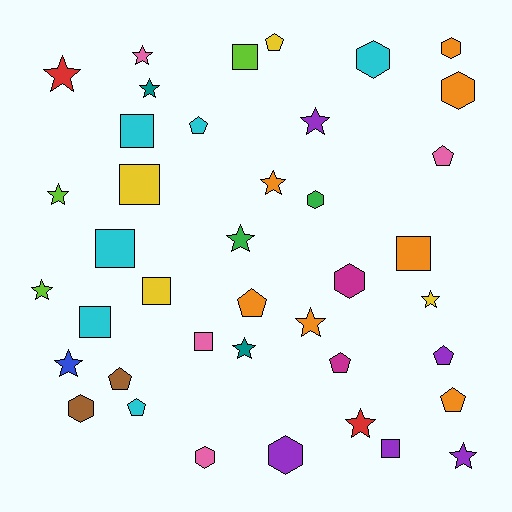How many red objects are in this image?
There are 2 red objects.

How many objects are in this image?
There are 40 objects.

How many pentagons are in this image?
There are 9 pentagons.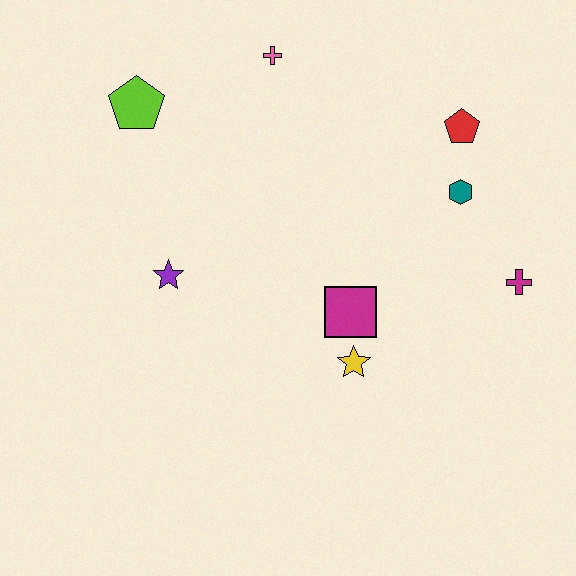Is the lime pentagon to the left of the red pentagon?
Yes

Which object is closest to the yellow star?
The magenta square is closest to the yellow star.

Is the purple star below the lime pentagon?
Yes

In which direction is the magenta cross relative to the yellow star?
The magenta cross is to the right of the yellow star.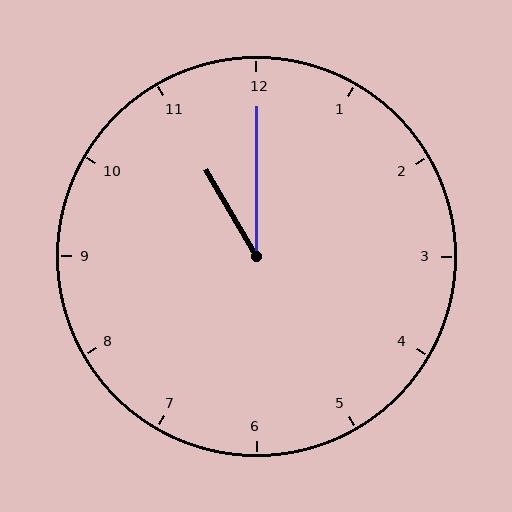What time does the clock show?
11:00.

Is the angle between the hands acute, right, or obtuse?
It is acute.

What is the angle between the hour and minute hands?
Approximately 30 degrees.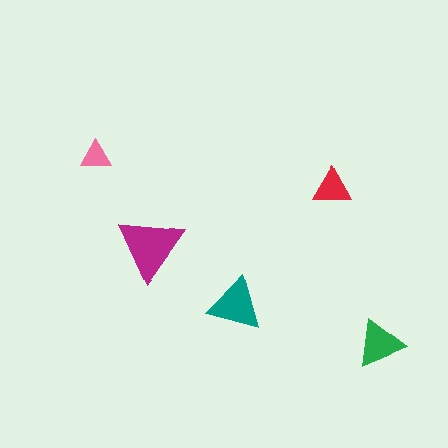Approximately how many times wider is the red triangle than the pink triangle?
About 1.5 times wider.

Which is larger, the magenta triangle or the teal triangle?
The magenta one.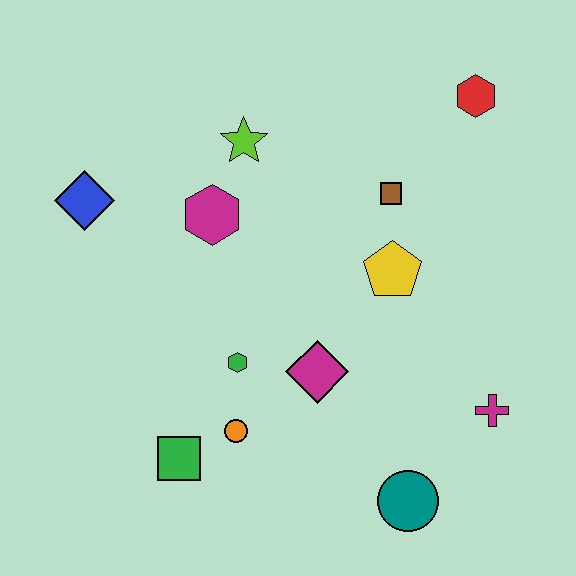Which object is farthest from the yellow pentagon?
The blue diamond is farthest from the yellow pentagon.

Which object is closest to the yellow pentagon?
The brown square is closest to the yellow pentagon.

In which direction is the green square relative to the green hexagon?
The green square is below the green hexagon.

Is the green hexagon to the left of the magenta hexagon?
No